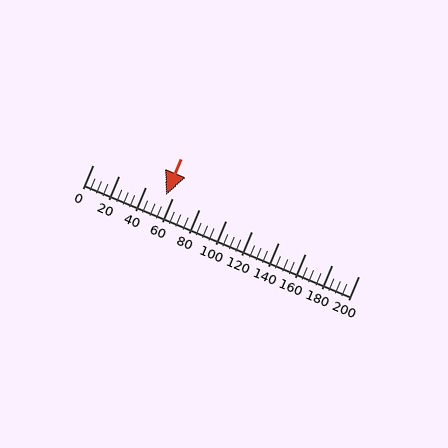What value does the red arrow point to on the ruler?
The red arrow points to approximately 55.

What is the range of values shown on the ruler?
The ruler shows values from 0 to 200.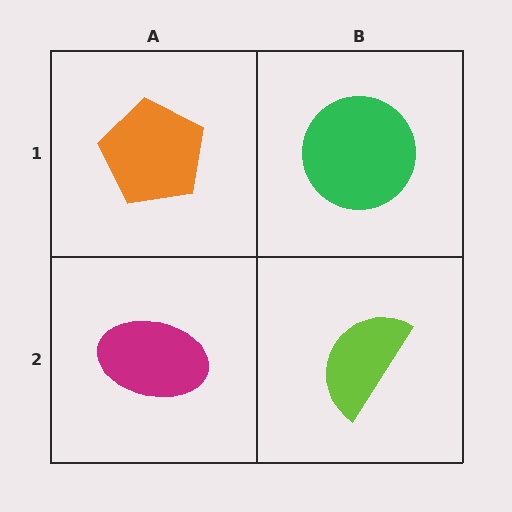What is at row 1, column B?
A green circle.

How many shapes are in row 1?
2 shapes.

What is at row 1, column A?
An orange pentagon.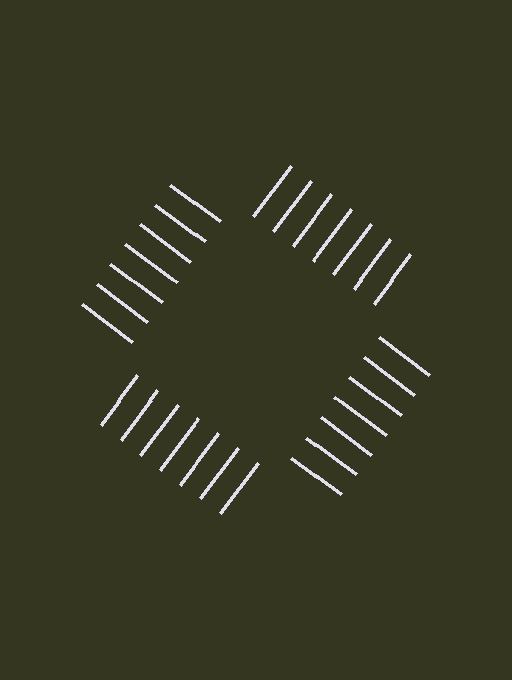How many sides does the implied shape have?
4 sides — the line-ends trace a square.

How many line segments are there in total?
28 — 7 along each of the 4 edges.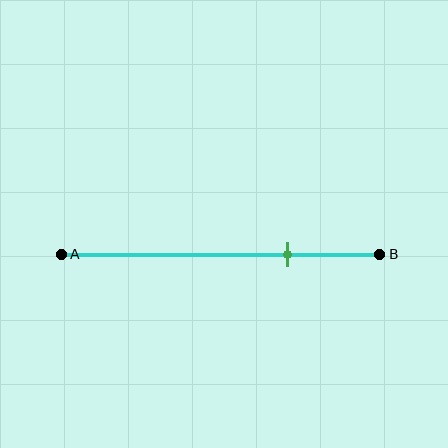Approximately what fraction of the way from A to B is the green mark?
The green mark is approximately 70% of the way from A to B.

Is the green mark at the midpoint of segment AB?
No, the mark is at about 70% from A, not at the 50% midpoint.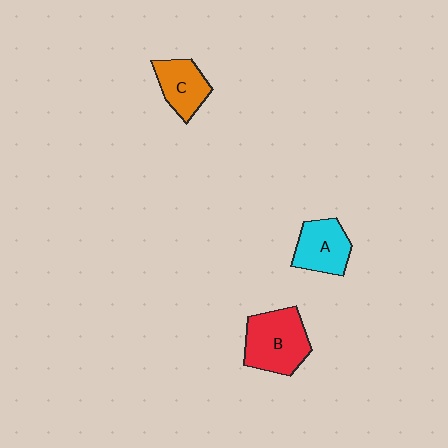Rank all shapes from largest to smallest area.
From largest to smallest: B (red), A (cyan), C (orange).